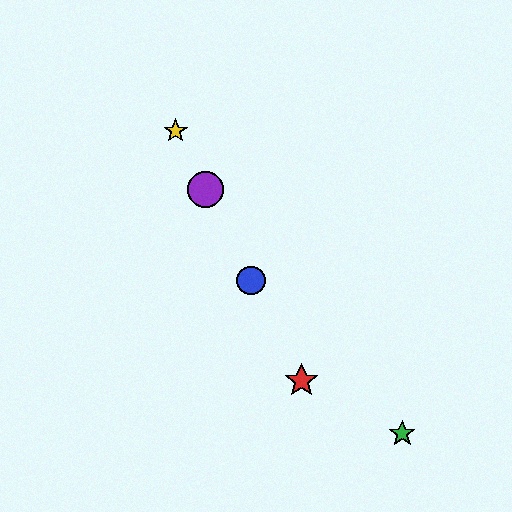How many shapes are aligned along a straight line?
4 shapes (the red star, the blue circle, the yellow star, the purple circle) are aligned along a straight line.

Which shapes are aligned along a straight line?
The red star, the blue circle, the yellow star, the purple circle are aligned along a straight line.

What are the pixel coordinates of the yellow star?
The yellow star is at (176, 131).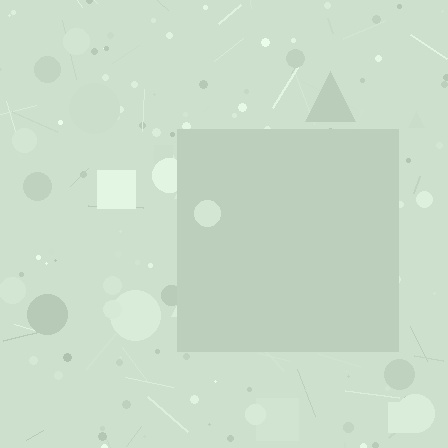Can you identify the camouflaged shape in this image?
The camouflaged shape is a square.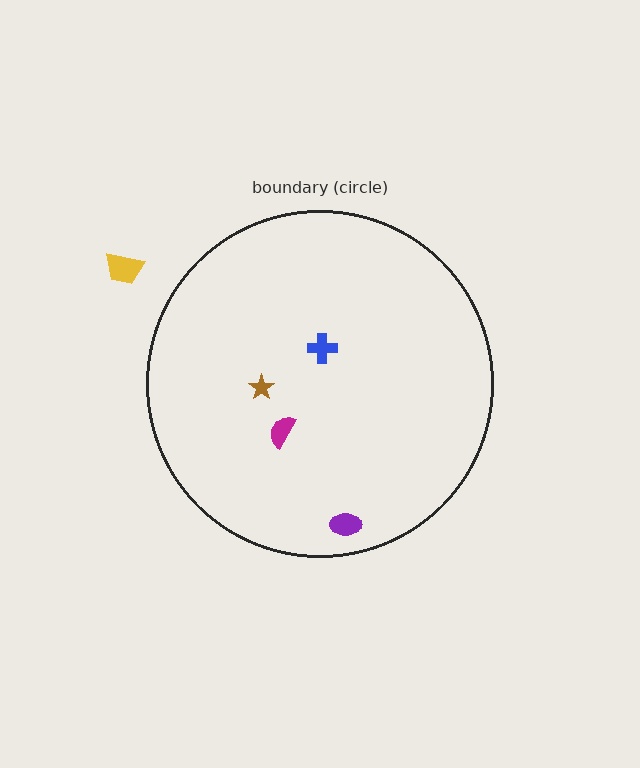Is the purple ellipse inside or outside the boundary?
Inside.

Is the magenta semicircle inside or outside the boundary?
Inside.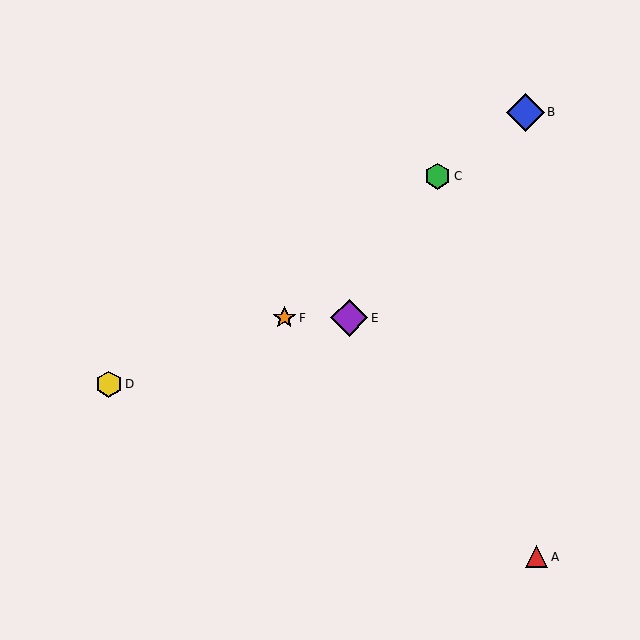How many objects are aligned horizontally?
2 objects (E, F) are aligned horizontally.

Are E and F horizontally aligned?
Yes, both are at y≈318.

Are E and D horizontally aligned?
No, E is at y≈318 and D is at y≈384.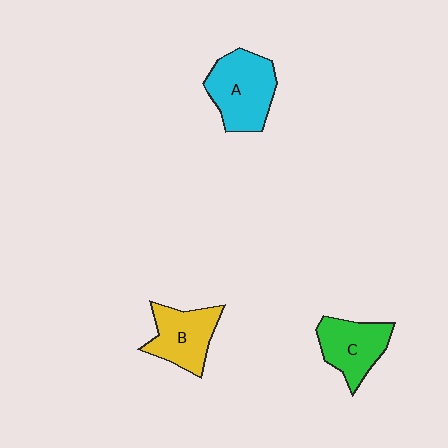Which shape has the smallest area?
Shape C (green).